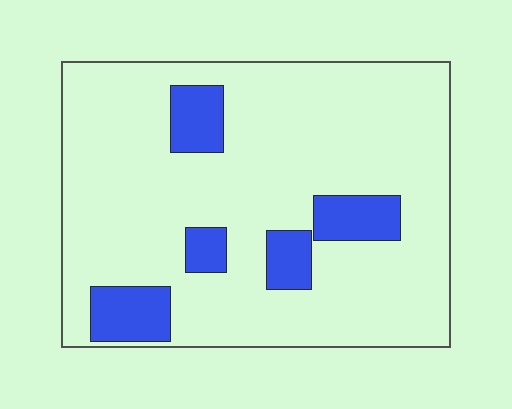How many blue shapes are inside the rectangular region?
5.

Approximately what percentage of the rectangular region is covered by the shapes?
Approximately 15%.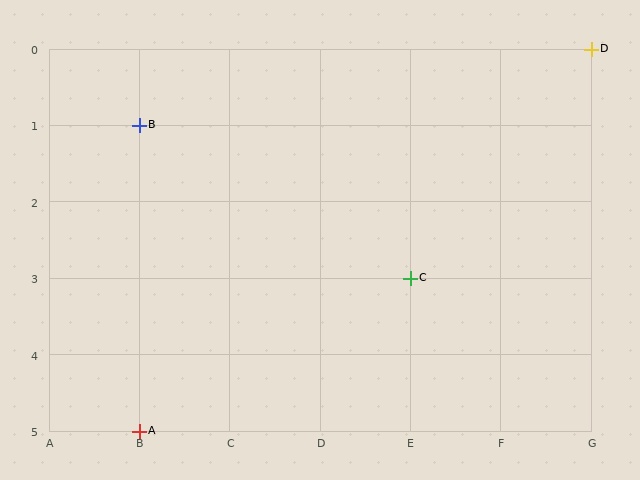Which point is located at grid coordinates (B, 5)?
Point A is at (B, 5).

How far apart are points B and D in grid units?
Points B and D are 5 columns and 1 row apart (about 5.1 grid units diagonally).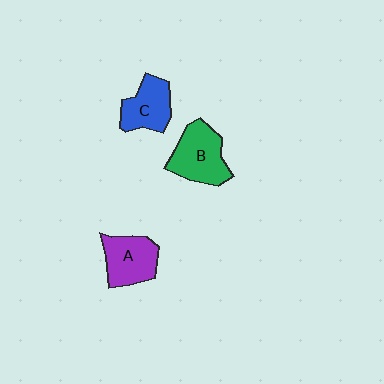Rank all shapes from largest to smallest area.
From largest to smallest: B (green), A (purple), C (blue).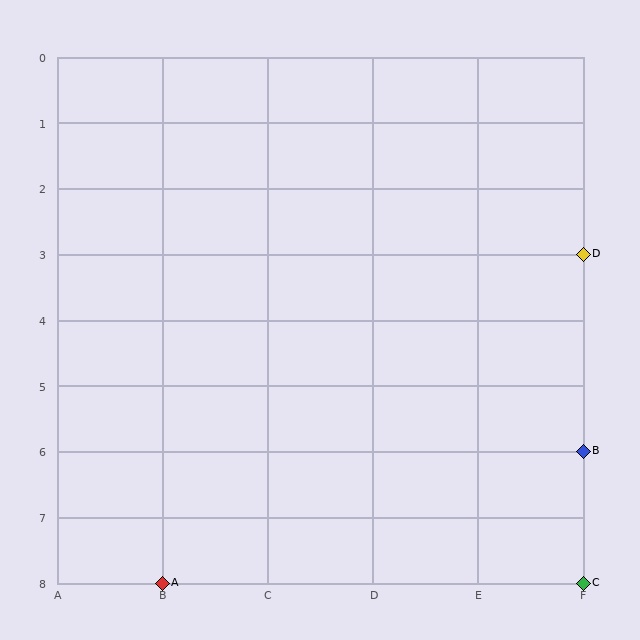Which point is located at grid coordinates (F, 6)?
Point B is at (F, 6).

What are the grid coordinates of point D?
Point D is at grid coordinates (F, 3).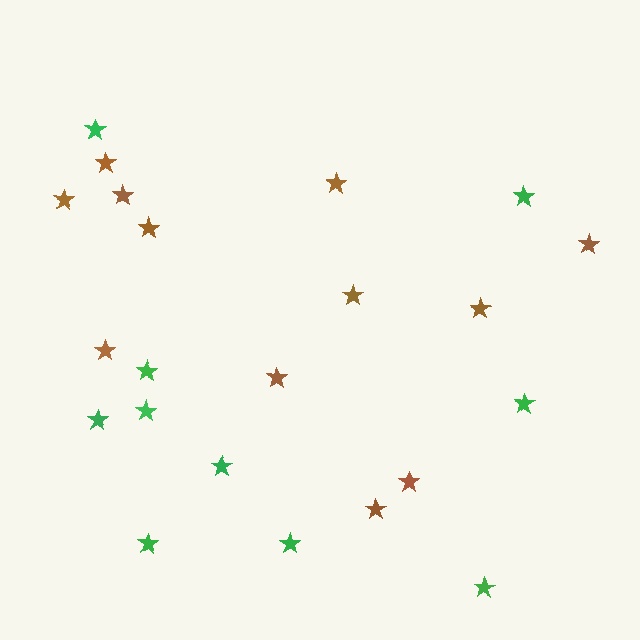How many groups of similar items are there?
There are 2 groups: one group of brown stars (12) and one group of green stars (10).